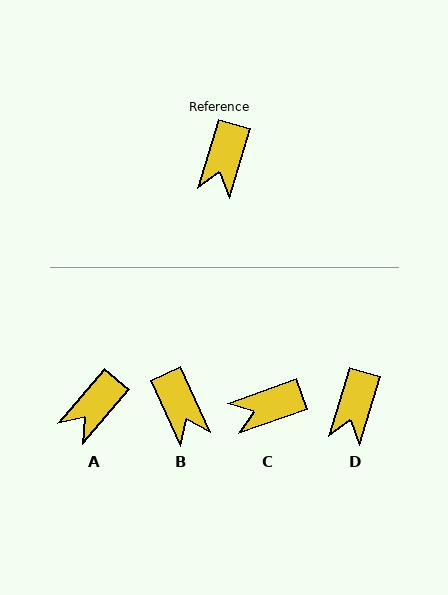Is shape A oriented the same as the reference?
No, it is off by about 24 degrees.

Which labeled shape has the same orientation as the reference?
D.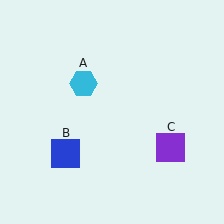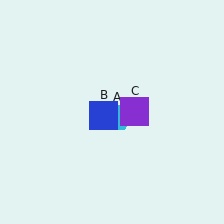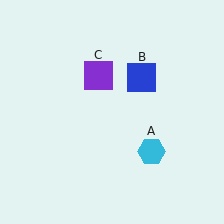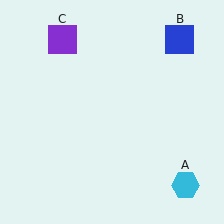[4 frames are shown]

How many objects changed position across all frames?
3 objects changed position: cyan hexagon (object A), blue square (object B), purple square (object C).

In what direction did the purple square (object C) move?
The purple square (object C) moved up and to the left.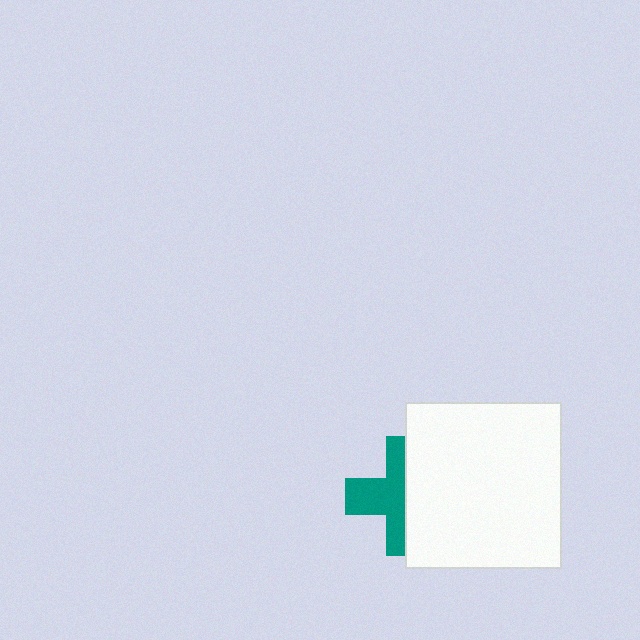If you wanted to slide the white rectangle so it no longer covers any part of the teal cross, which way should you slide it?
Slide it right — that is the most direct way to separate the two shapes.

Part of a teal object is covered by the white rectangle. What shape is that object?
It is a cross.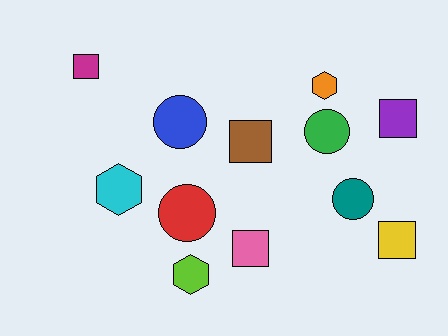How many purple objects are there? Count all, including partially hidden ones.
There is 1 purple object.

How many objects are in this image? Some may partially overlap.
There are 12 objects.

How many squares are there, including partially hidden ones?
There are 5 squares.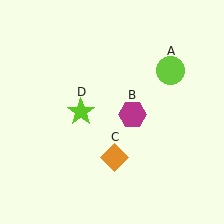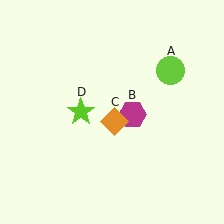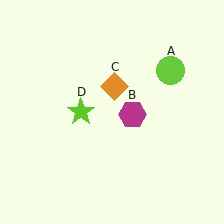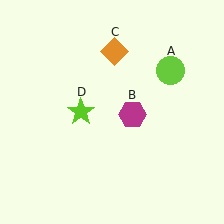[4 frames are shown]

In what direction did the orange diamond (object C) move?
The orange diamond (object C) moved up.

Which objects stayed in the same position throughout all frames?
Lime circle (object A) and magenta hexagon (object B) and lime star (object D) remained stationary.